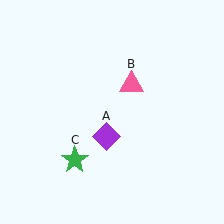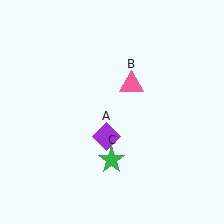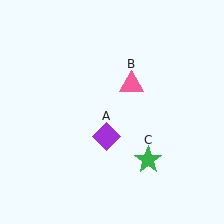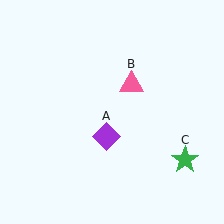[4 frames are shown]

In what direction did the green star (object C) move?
The green star (object C) moved right.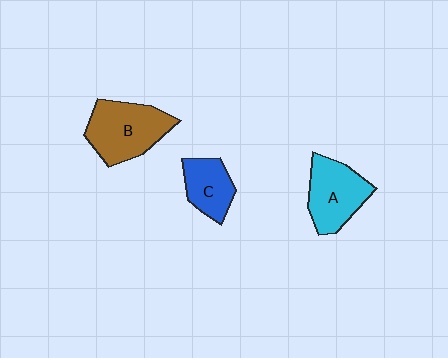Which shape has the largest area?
Shape B (brown).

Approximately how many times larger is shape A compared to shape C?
Approximately 1.4 times.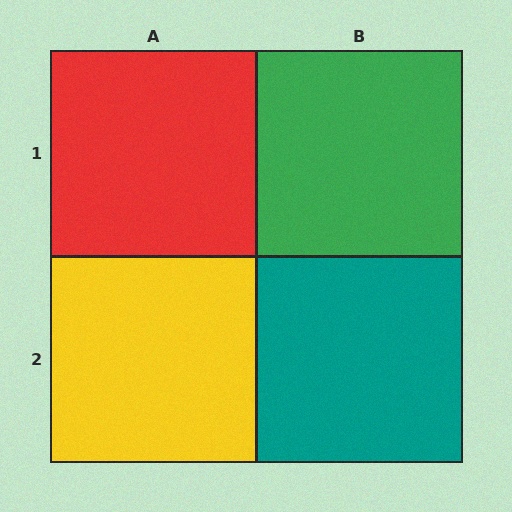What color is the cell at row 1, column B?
Green.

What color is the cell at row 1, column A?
Red.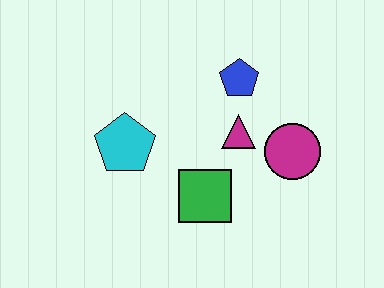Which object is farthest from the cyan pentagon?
The magenta circle is farthest from the cyan pentagon.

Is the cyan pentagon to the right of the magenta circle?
No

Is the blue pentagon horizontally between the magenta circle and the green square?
Yes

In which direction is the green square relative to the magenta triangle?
The green square is below the magenta triangle.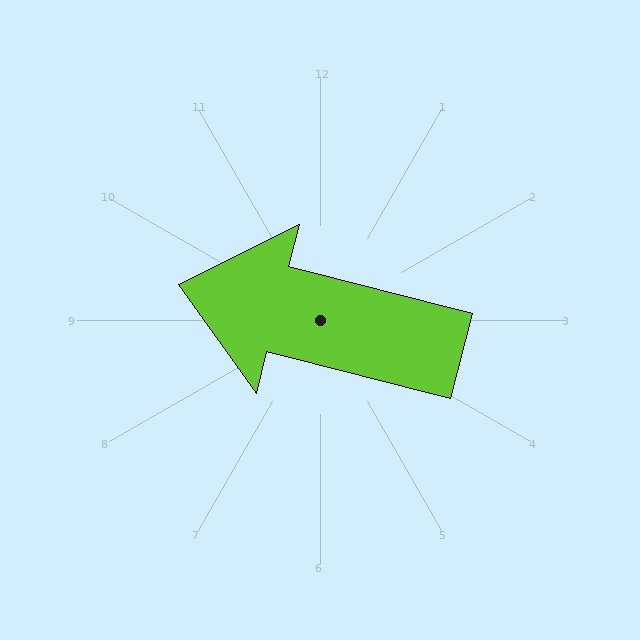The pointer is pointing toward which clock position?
Roughly 9 o'clock.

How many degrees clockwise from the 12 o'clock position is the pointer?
Approximately 284 degrees.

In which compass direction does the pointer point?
West.